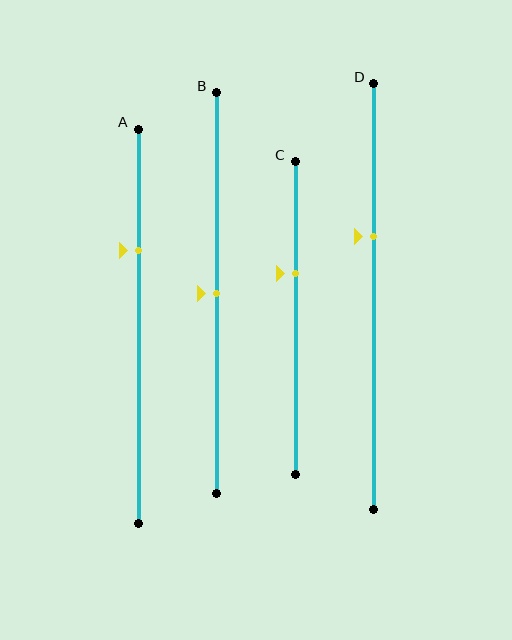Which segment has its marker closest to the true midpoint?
Segment B has its marker closest to the true midpoint.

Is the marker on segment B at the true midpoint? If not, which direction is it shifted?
Yes, the marker on segment B is at the true midpoint.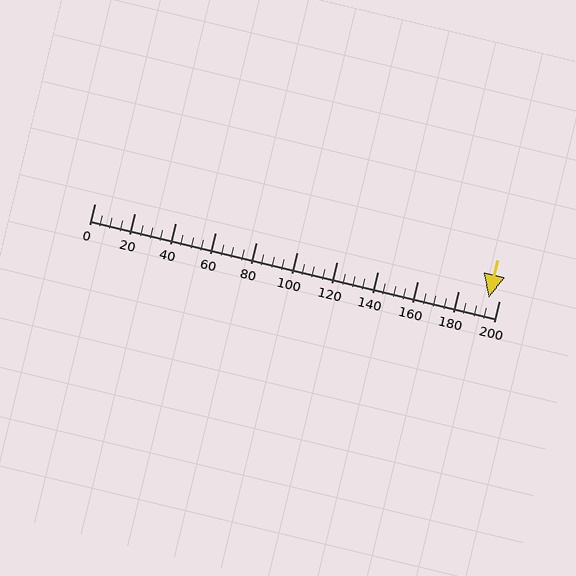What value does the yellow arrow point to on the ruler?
The yellow arrow points to approximately 195.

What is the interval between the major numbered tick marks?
The major tick marks are spaced 20 units apart.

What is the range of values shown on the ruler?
The ruler shows values from 0 to 200.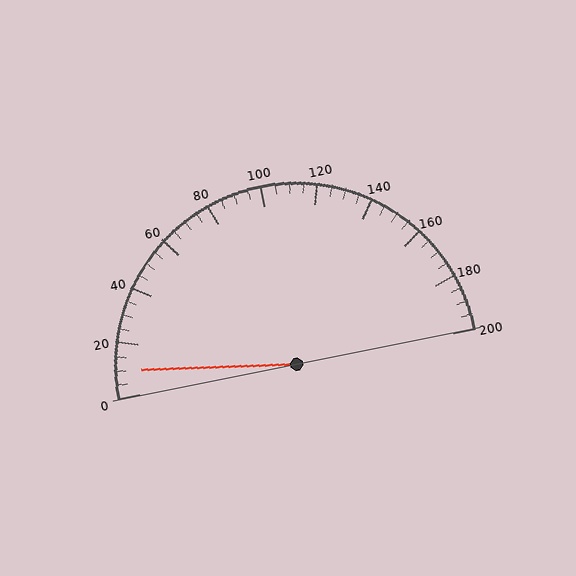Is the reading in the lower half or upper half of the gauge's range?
The reading is in the lower half of the range (0 to 200).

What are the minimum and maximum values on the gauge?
The gauge ranges from 0 to 200.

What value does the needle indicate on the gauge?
The needle indicates approximately 10.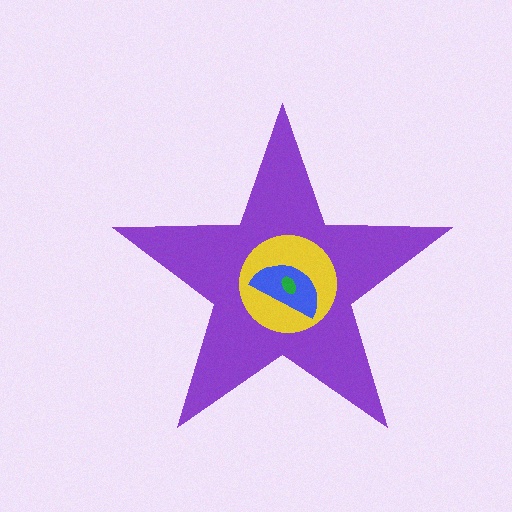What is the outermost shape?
The purple star.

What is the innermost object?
The green ellipse.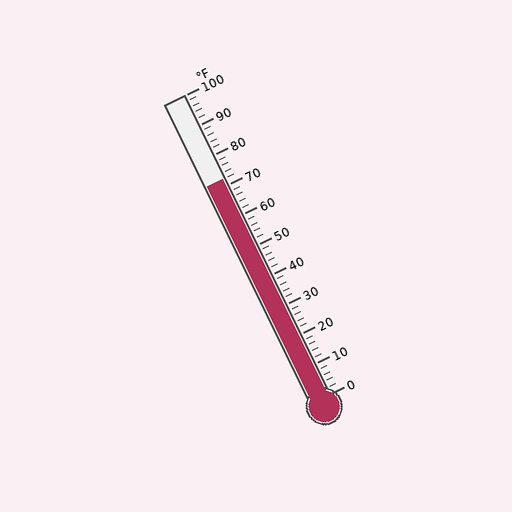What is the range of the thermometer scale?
The thermometer scale ranges from 0°F to 100°F.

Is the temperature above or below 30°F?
The temperature is above 30°F.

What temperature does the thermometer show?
The thermometer shows approximately 72°F.